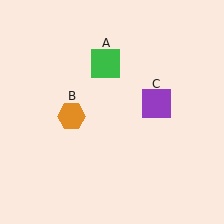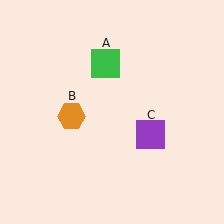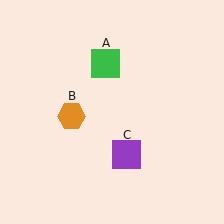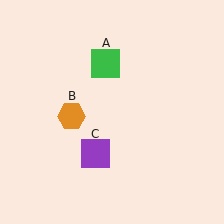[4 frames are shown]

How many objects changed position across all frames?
1 object changed position: purple square (object C).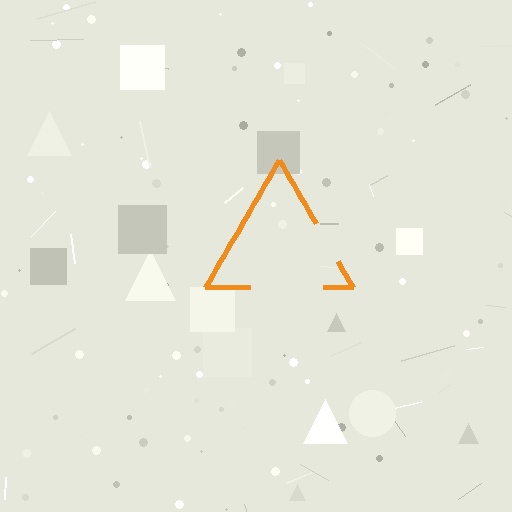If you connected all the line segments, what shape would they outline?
They would outline a triangle.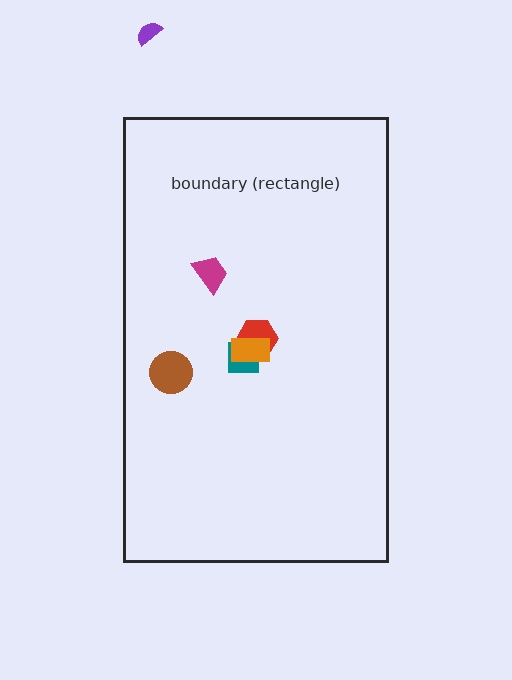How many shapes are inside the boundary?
5 inside, 1 outside.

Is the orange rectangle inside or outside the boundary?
Inside.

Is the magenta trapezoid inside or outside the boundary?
Inside.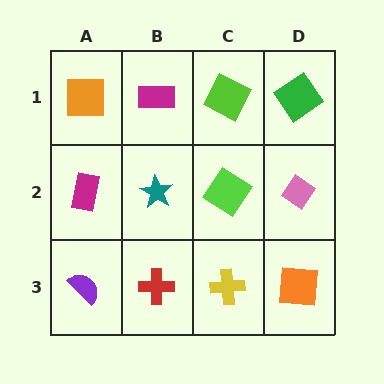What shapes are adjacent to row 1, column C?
A lime diamond (row 2, column C), a magenta rectangle (row 1, column B), a green diamond (row 1, column D).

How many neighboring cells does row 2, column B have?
4.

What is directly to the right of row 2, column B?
A lime diamond.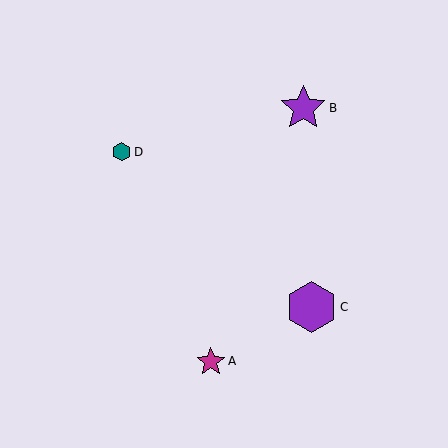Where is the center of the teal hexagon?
The center of the teal hexagon is at (122, 152).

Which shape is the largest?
The purple hexagon (labeled C) is the largest.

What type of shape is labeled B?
Shape B is a purple star.